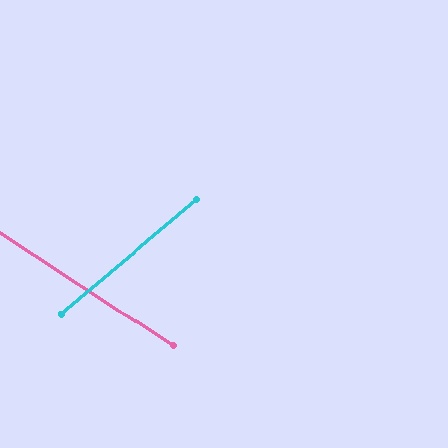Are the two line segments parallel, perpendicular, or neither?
Neither parallel nor perpendicular — they differ by about 73°.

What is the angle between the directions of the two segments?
Approximately 73 degrees.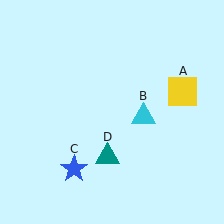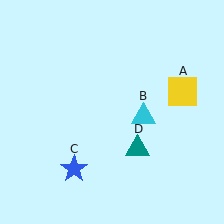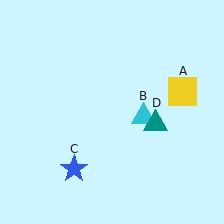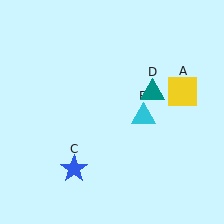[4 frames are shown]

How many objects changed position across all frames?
1 object changed position: teal triangle (object D).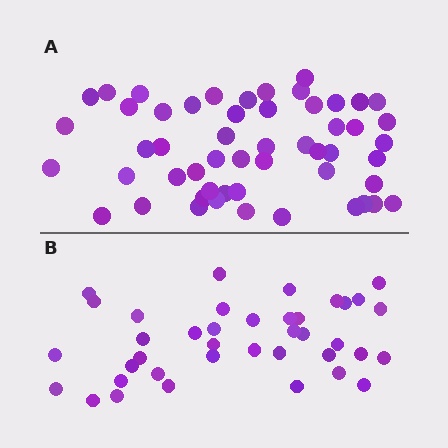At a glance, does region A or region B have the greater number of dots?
Region A (the top region) has more dots.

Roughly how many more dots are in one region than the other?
Region A has approximately 15 more dots than region B.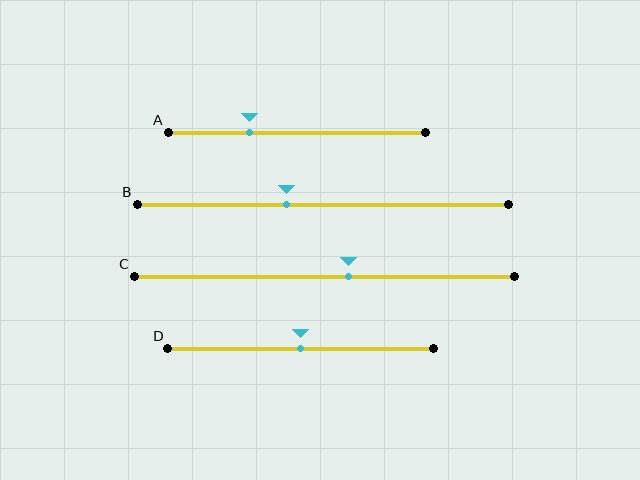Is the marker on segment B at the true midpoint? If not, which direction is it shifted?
No, the marker on segment B is shifted to the left by about 10% of the segment length.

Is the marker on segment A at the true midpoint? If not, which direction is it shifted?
No, the marker on segment A is shifted to the left by about 18% of the segment length.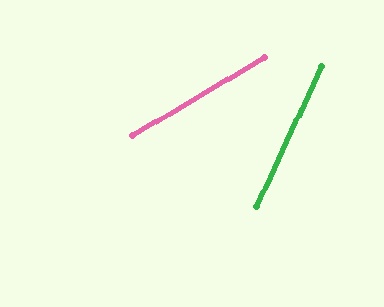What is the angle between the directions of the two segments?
Approximately 35 degrees.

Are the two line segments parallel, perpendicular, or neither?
Neither parallel nor perpendicular — they differ by about 35°.